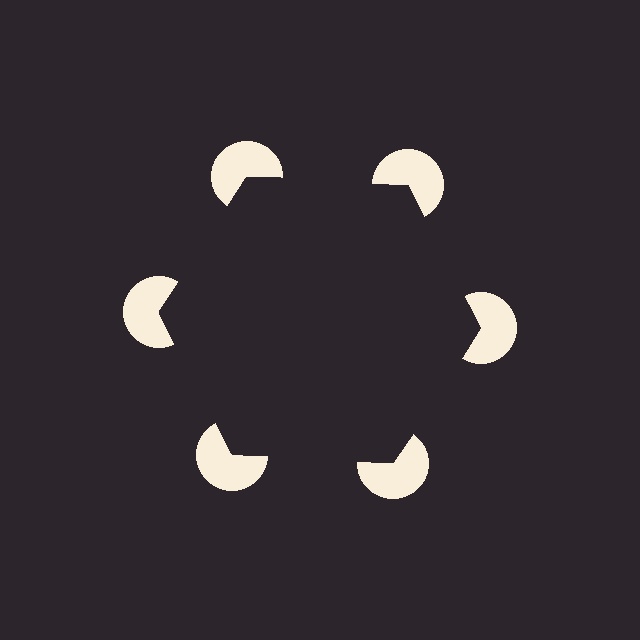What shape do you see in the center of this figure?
An illusory hexagon — its edges are inferred from the aligned wedge cuts in the pac-man discs, not physically drawn.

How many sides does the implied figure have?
6 sides.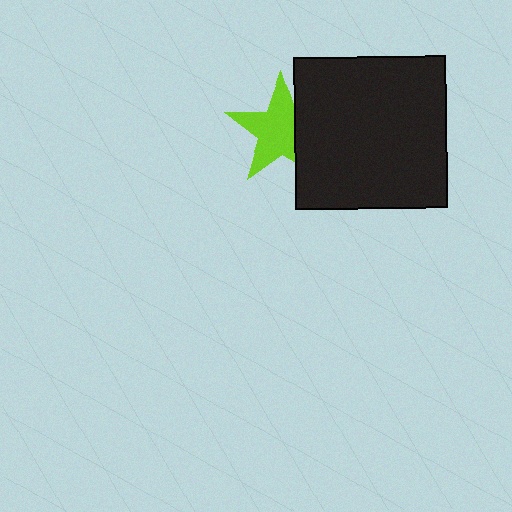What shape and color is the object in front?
The object in front is a black square.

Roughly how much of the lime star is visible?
Most of it is visible (roughly 70%).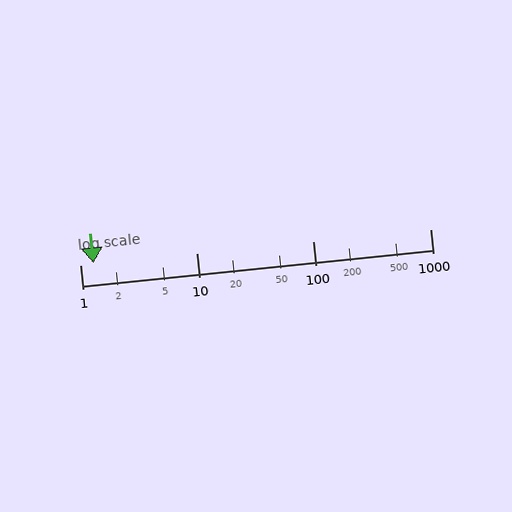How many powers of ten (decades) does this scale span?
The scale spans 3 decades, from 1 to 1000.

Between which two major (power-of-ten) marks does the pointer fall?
The pointer is between 1 and 10.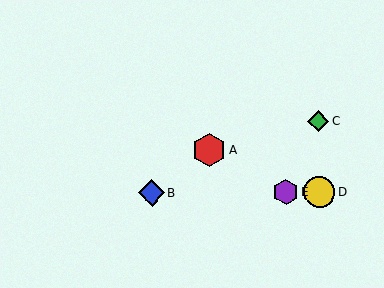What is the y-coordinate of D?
Object D is at y≈192.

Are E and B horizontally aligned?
Yes, both are at y≈192.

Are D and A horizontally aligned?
No, D is at y≈192 and A is at y≈150.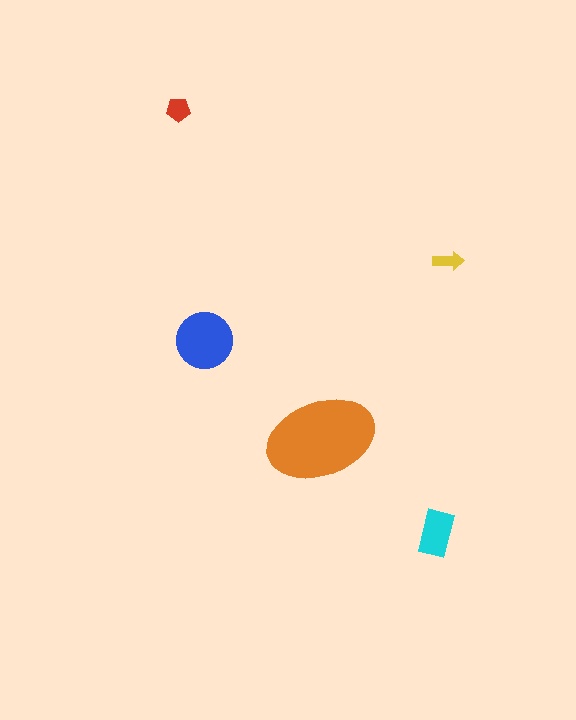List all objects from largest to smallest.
The orange ellipse, the blue circle, the cyan rectangle, the red pentagon, the yellow arrow.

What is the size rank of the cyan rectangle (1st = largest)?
3rd.